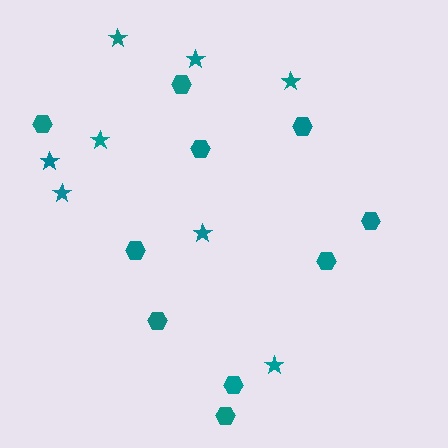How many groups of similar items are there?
There are 2 groups: one group of stars (8) and one group of hexagons (10).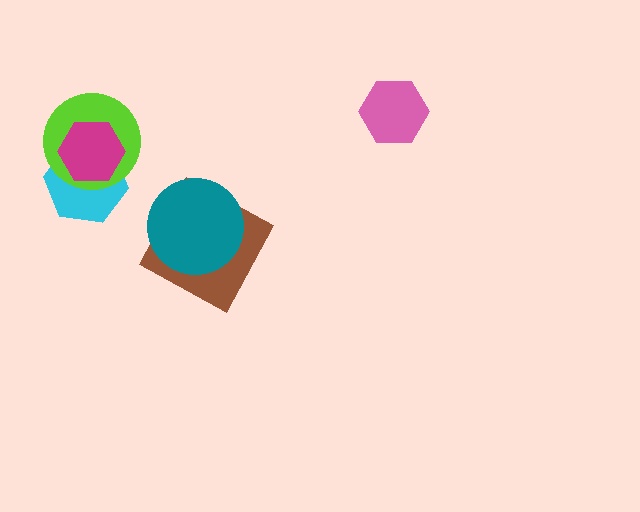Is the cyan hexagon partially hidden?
Yes, it is partially covered by another shape.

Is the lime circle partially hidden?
Yes, it is partially covered by another shape.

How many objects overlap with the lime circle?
2 objects overlap with the lime circle.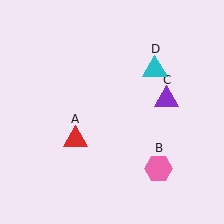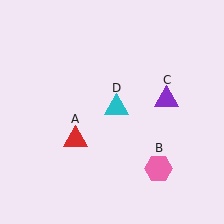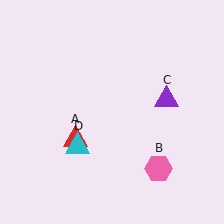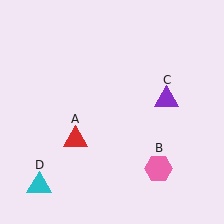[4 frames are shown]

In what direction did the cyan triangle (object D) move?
The cyan triangle (object D) moved down and to the left.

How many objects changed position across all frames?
1 object changed position: cyan triangle (object D).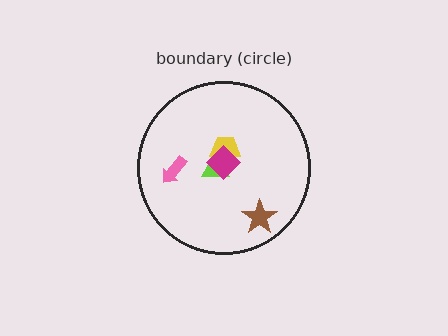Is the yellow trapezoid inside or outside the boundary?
Inside.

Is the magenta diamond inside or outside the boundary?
Inside.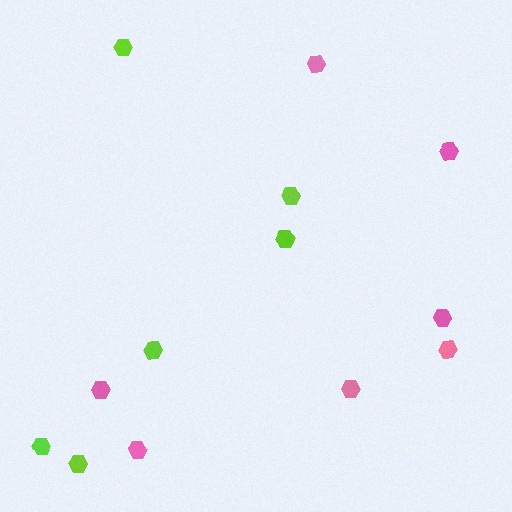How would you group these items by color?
There are 2 groups: one group of pink hexagons (7) and one group of lime hexagons (6).